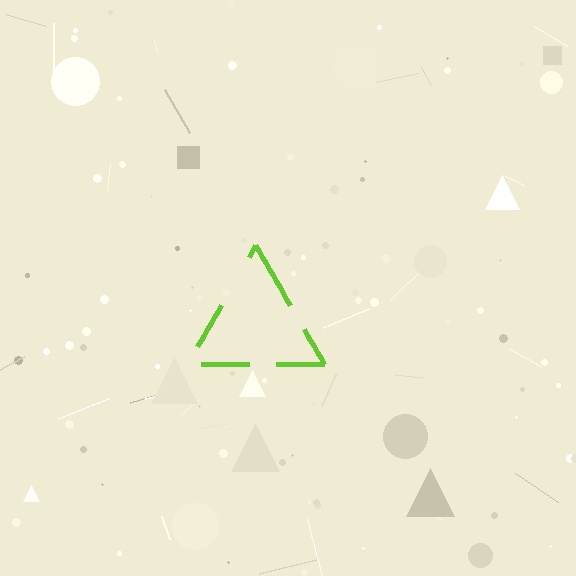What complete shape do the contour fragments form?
The contour fragments form a triangle.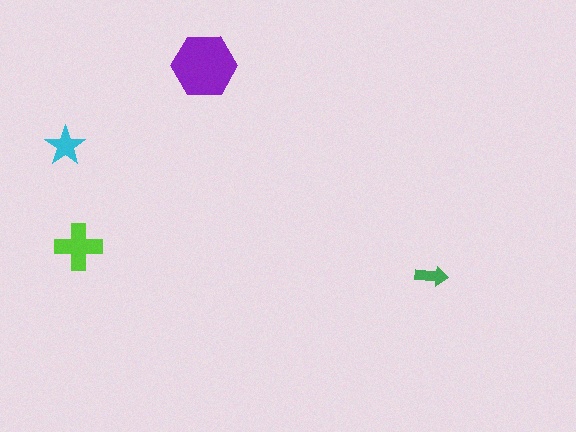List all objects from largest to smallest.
The purple hexagon, the lime cross, the cyan star, the green arrow.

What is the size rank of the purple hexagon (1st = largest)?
1st.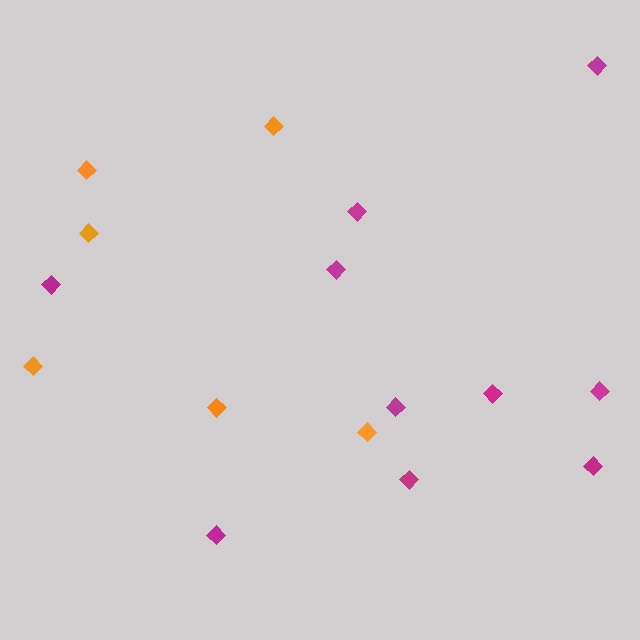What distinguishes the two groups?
There are 2 groups: one group of magenta diamonds (10) and one group of orange diamonds (6).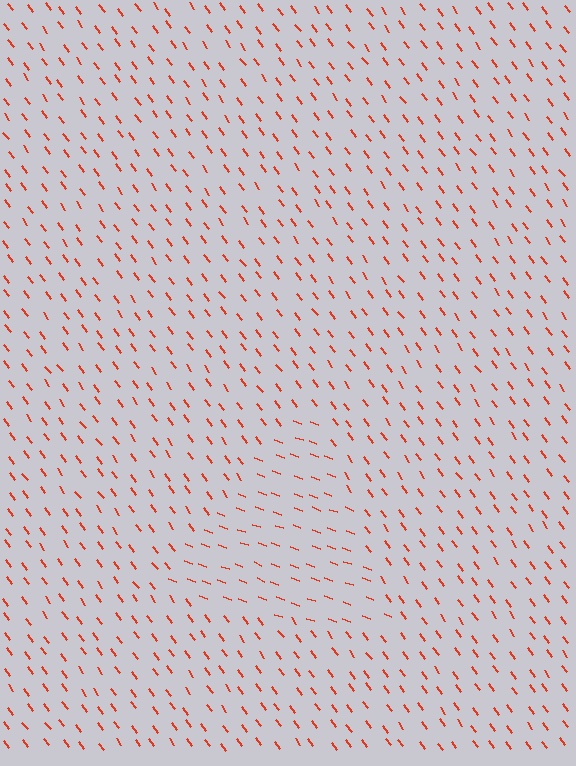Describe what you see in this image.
The image is filled with small red line segments. A triangle region in the image has lines oriented differently from the surrounding lines, creating a visible texture boundary.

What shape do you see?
I see a triangle.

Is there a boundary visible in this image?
Yes, there is a texture boundary formed by a change in line orientation.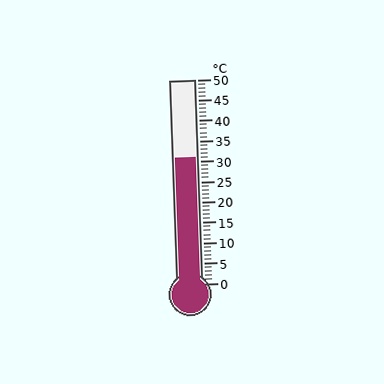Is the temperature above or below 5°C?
The temperature is above 5°C.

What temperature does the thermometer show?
The thermometer shows approximately 31°C.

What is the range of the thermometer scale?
The thermometer scale ranges from 0°C to 50°C.